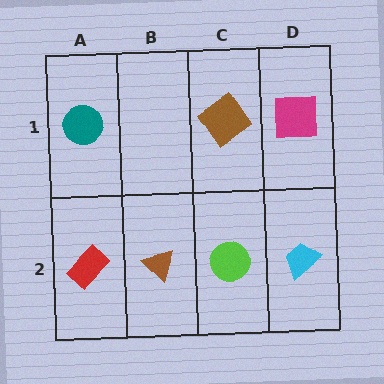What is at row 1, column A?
A teal circle.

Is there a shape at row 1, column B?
No, that cell is empty.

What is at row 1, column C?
A brown diamond.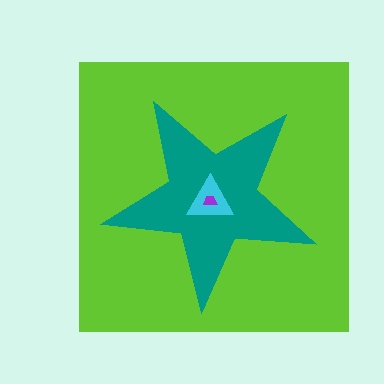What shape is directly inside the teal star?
The cyan triangle.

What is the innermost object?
The purple trapezoid.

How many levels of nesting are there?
4.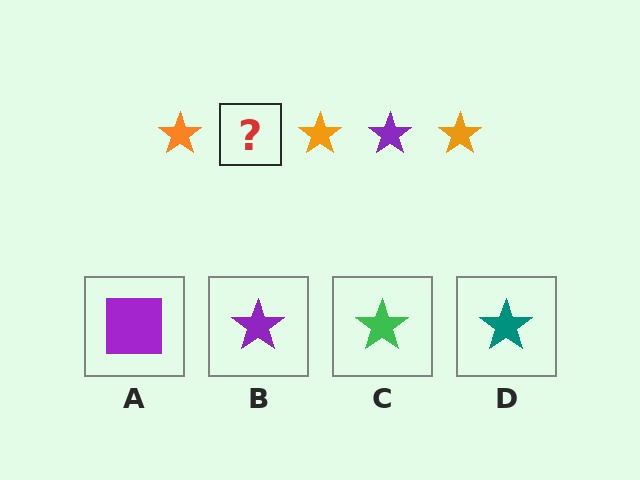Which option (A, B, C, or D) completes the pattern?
B.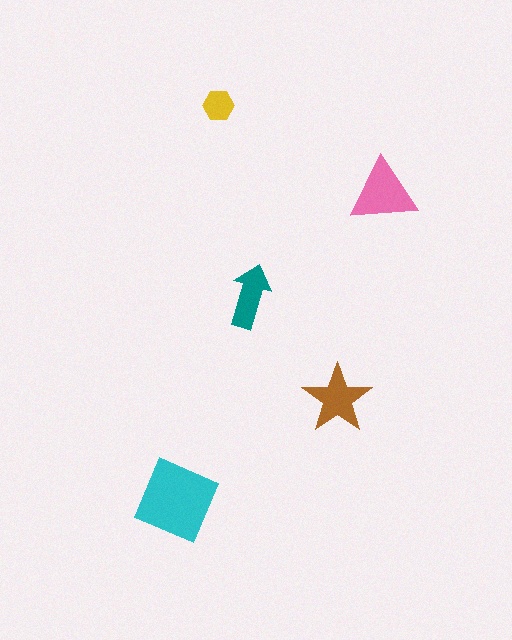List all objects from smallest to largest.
The yellow hexagon, the teal arrow, the brown star, the pink triangle, the cyan diamond.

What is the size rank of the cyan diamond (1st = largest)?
1st.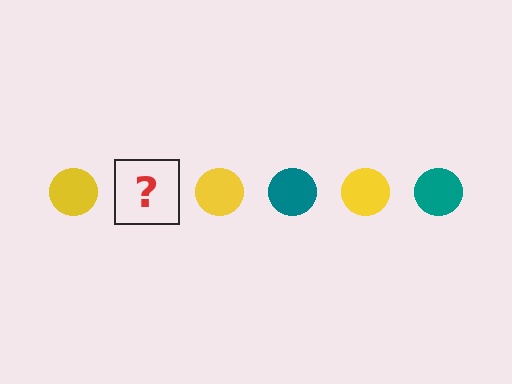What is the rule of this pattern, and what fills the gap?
The rule is that the pattern cycles through yellow, teal circles. The gap should be filled with a teal circle.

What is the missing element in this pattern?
The missing element is a teal circle.